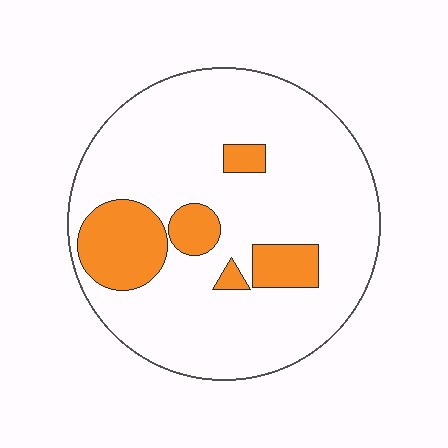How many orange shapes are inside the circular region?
5.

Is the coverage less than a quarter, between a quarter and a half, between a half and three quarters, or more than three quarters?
Less than a quarter.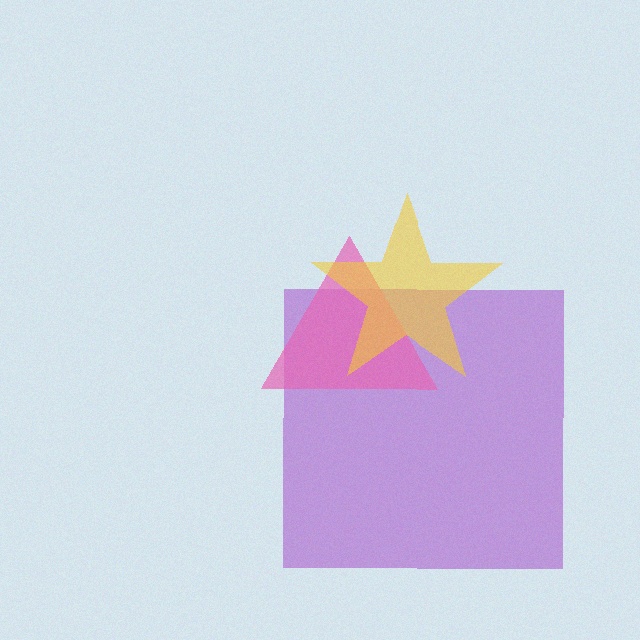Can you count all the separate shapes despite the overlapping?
Yes, there are 3 separate shapes.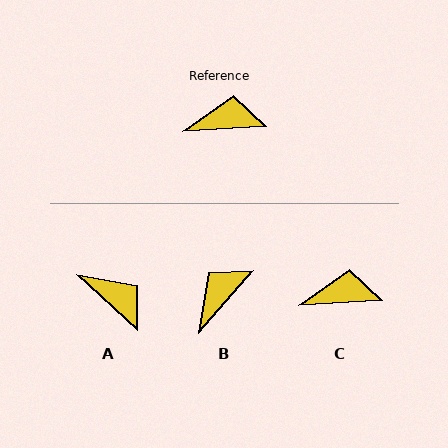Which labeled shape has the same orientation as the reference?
C.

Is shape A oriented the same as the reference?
No, it is off by about 46 degrees.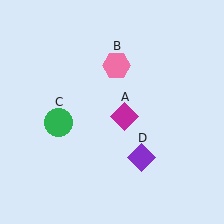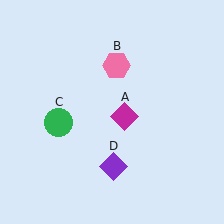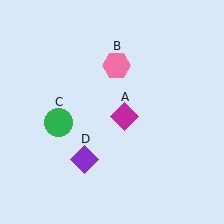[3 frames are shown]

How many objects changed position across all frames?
1 object changed position: purple diamond (object D).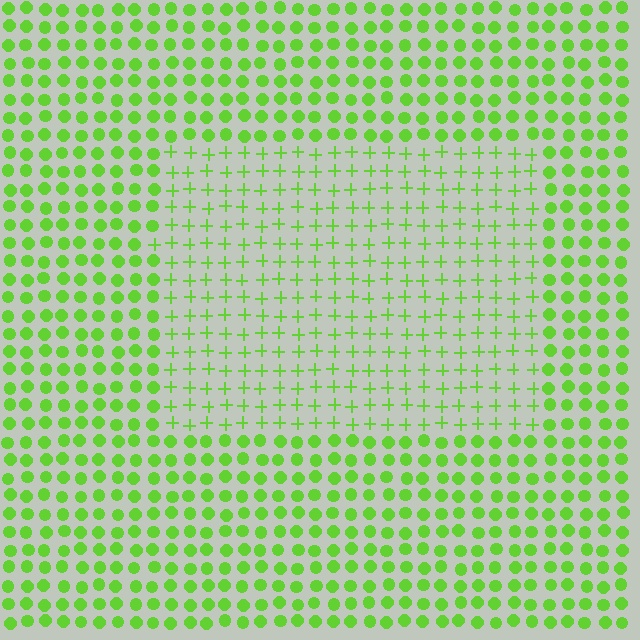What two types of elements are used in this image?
The image uses plus signs inside the rectangle region and circles outside it.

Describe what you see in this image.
The image is filled with small lime elements arranged in a uniform grid. A rectangle-shaped region contains plus signs, while the surrounding area contains circles. The boundary is defined purely by the change in element shape.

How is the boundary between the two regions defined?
The boundary is defined by a change in element shape: plus signs inside vs. circles outside. All elements share the same color and spacing.